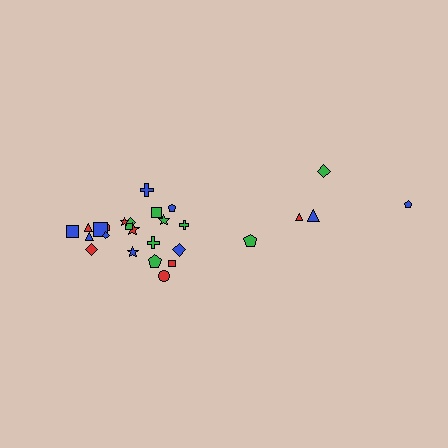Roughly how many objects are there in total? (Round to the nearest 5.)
Roughly 25 objects in total.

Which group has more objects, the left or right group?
The left group.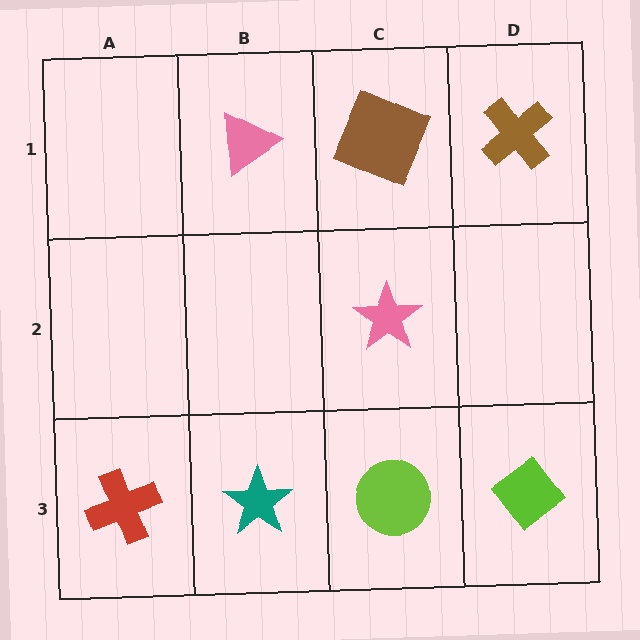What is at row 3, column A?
A red cross.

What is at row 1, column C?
A brown square.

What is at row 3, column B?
A teal star.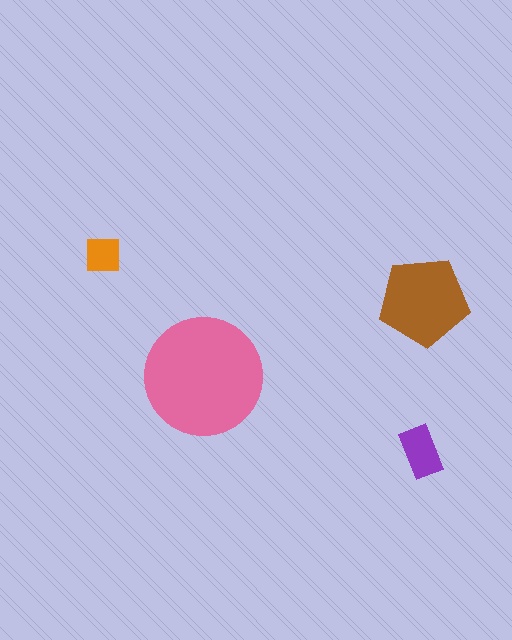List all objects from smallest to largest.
The orange square, the purple rectangle, the brown pentagon, the pink circle.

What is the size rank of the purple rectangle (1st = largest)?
3rd.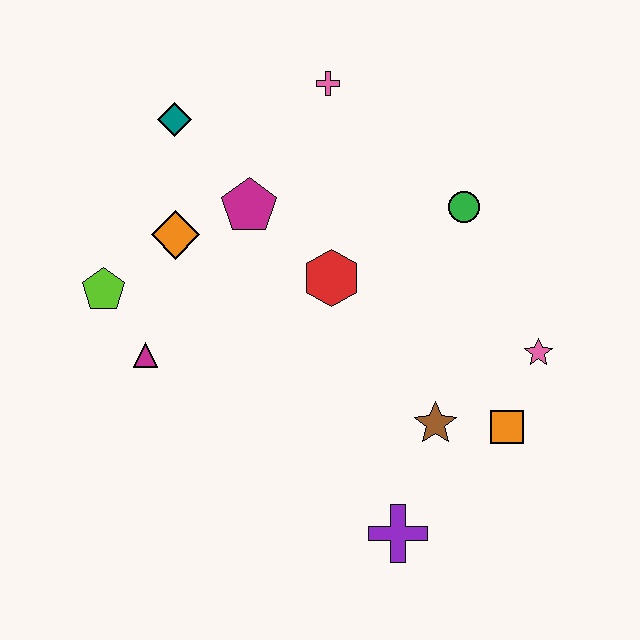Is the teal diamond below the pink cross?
Yes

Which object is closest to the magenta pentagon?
The orange diamond is closest to the magenta pentagon.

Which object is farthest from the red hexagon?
The purple cross is farthest from the red hexagon.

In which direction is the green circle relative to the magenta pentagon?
The green circle is to the right of the magenta pentagon.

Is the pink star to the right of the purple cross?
Yes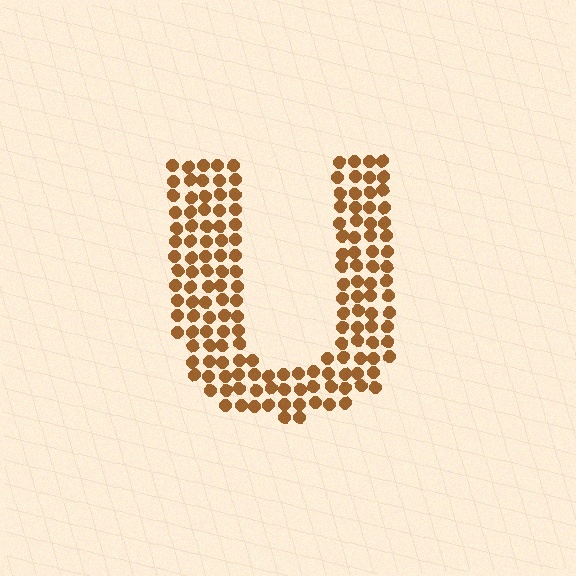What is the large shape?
The large shape is the letter U.